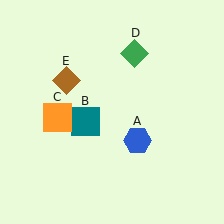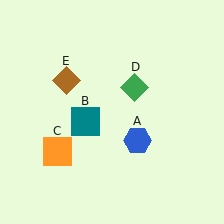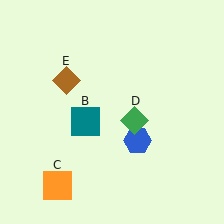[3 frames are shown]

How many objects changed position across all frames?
2 objects changed position: orange square (object C), green diamond (object D).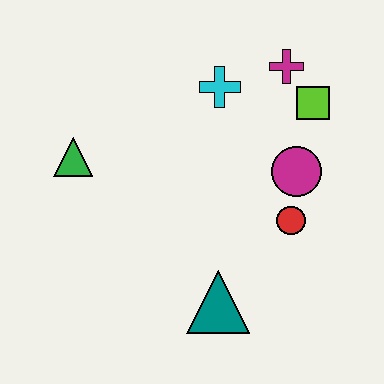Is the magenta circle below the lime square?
Yes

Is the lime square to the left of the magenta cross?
No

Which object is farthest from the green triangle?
The lime square is farthest from the green triangle.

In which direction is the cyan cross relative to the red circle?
The cyan cross is above the red circle.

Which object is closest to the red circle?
The magenta circle is closest to the red circle.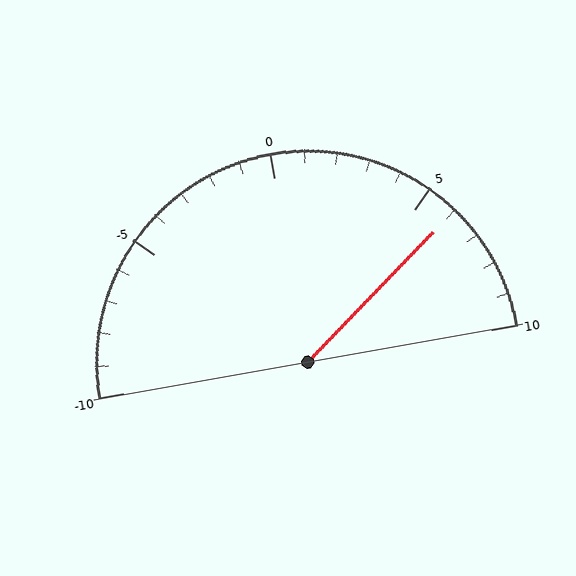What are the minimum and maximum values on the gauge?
The gauge ranges from -10 to 10.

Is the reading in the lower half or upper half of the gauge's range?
The reading is in the upper half of the range (-10 to 10).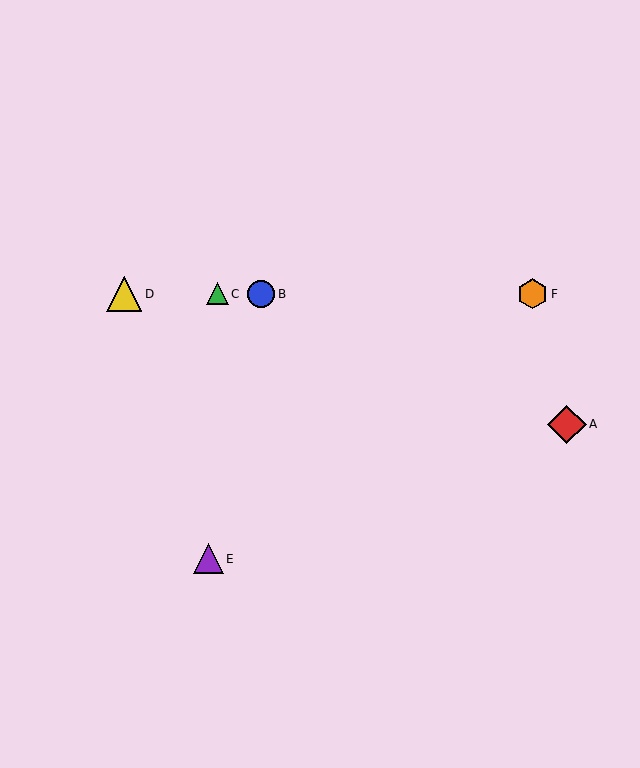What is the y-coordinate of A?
Object A is at y≈424.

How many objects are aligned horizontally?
4 objects (B, C, D, F) are aligned horizontally.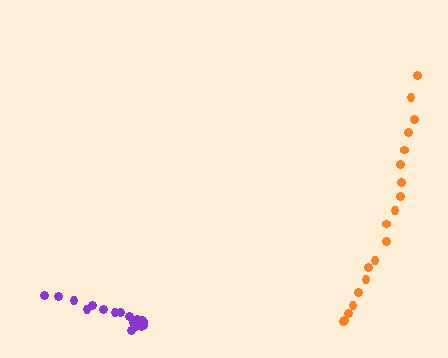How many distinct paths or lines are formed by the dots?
There are 2 distinct paths.